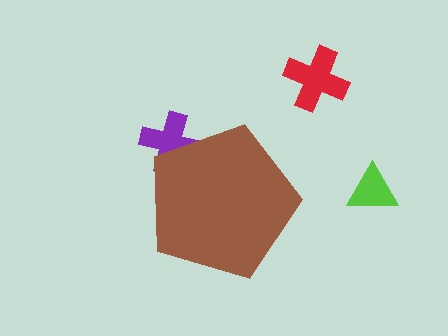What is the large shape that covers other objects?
A brown pentagon.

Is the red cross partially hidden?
No, the red cross is fully visible.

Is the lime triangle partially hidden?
No, the lime triangle is fully visible.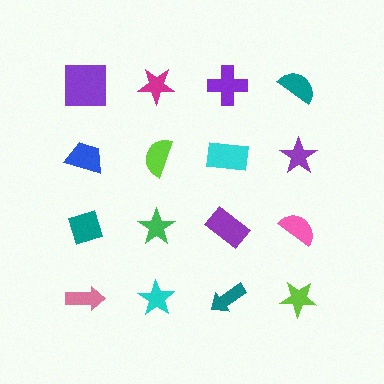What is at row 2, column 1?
A blue trapezoid.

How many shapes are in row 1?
4 shapes.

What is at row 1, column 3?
A purple cross.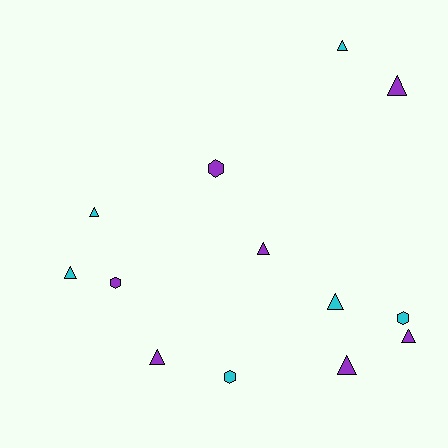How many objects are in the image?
There are 13 objects.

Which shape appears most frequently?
Triangle, with 9 objects.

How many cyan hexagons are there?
There are 2 cyan hexagons.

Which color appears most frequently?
Purple, with 7 objects.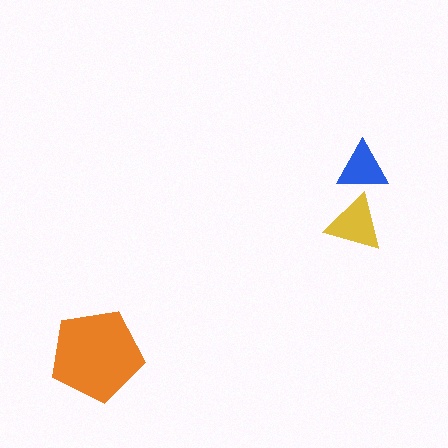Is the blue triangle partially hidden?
Yes, it is partially covered by another shape.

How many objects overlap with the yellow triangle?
1 object overlaps with the yellow triangle.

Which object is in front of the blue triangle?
The yellow triangle is in front of the blue triangle.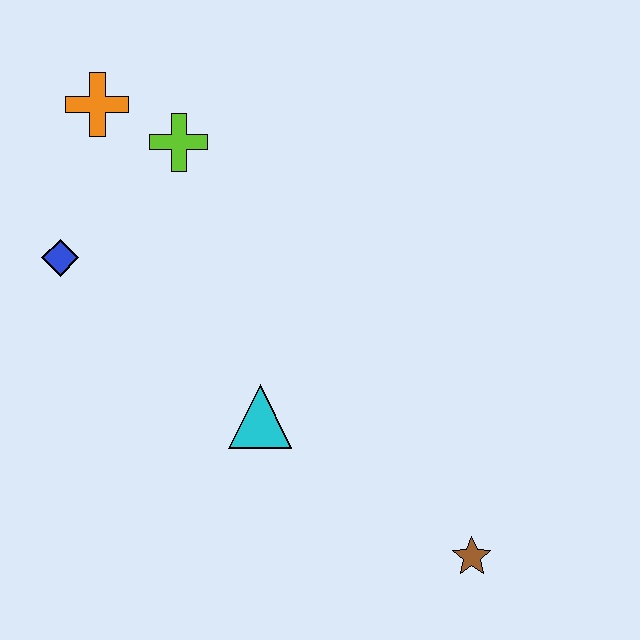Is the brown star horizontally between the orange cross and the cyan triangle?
No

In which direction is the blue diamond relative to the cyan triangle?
The blue diamond is to the left of the cyan triangle.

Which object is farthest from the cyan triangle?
The orange cross is farthest from the cyan triangle.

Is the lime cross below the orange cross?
Yes